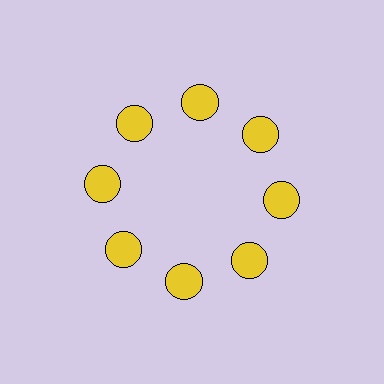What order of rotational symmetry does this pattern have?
This pattern has 8-fold rotational symmetry.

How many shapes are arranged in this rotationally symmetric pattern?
There are 8 shapes, arranged in 8 groups of 1.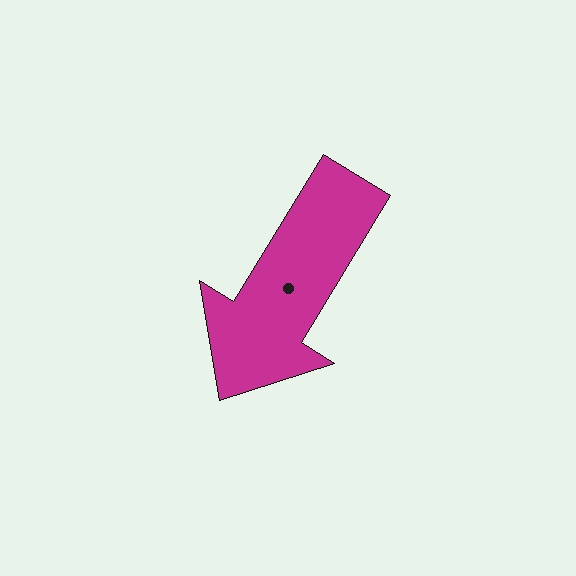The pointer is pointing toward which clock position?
Roughly 7 o'clock.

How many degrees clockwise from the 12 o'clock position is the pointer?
Approximately 211 degrees.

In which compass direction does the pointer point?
Southwest.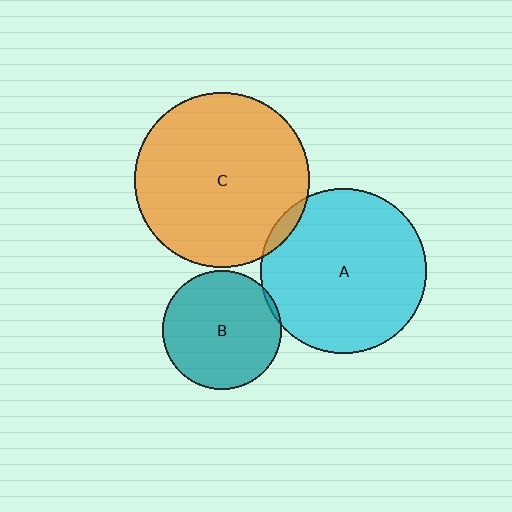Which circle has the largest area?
Circle C (orange).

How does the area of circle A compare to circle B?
Approximately 1.9 times.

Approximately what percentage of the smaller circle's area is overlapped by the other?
Approximately 5%.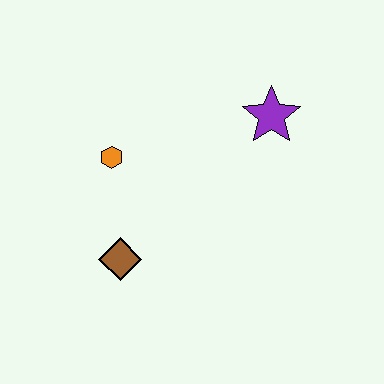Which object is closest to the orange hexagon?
The brown diamond is closest to the orange hexagon.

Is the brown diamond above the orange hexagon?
No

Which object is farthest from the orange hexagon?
The purple star is farthest from the orange hexagon.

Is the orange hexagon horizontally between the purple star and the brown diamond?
No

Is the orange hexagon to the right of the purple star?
No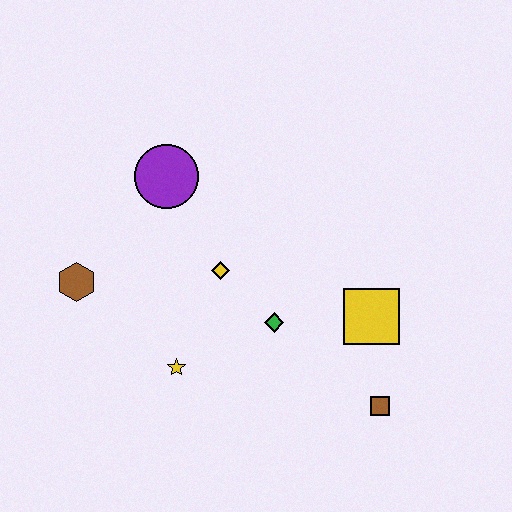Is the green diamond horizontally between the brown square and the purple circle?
Yes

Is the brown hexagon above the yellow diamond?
No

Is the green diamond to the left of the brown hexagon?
No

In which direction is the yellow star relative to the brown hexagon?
The yellow star is to the right of the brown hexagon.